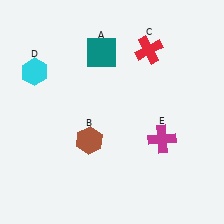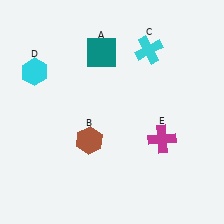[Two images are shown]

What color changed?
The cross (C) changed from red in Image 1 to cyan in Image 2.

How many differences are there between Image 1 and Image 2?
There is 1 difference between the two images.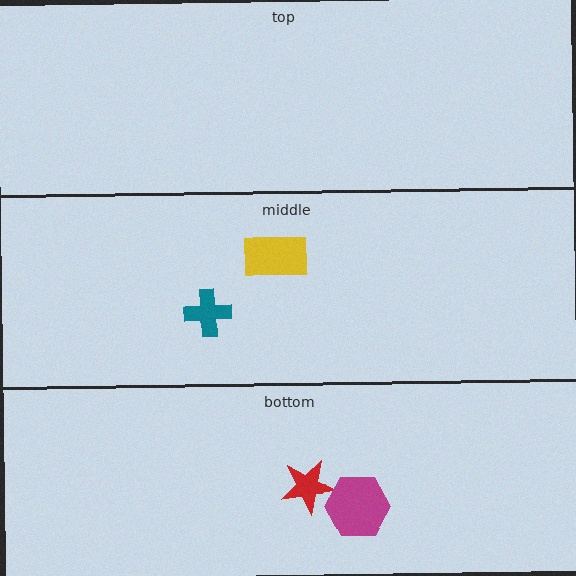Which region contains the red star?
The bottom region.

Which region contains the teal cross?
The middle region.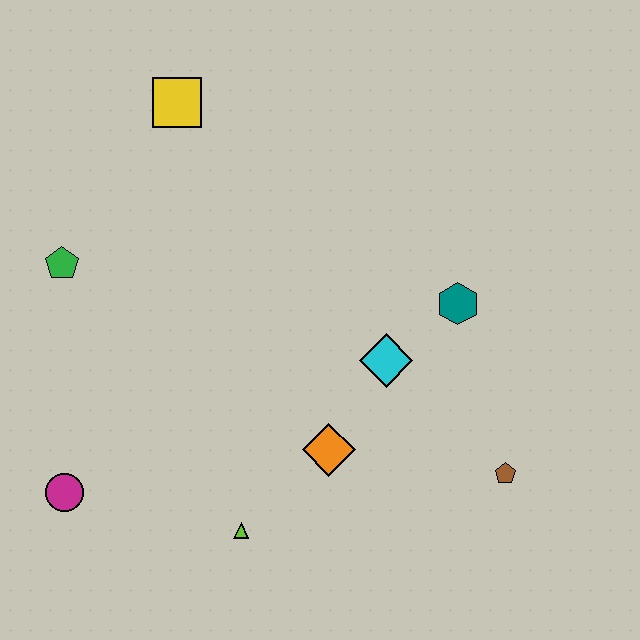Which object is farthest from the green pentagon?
The brown pentagon is farthest from the green pentagon.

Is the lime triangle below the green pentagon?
Yes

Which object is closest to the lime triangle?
The orange diamond is closest to the lime triangle.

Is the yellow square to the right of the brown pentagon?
No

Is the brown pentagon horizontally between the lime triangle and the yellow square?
No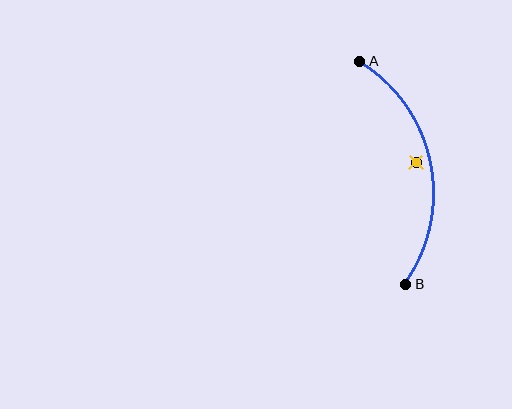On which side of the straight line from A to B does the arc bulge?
The arc bulges to the right of the straight line connecting A and B.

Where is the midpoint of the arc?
The arc midpoint is the point on the curve farthest from the straight line joining A and B. It sits to the right of that line.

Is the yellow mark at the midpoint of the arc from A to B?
No — the yellow mark does not lie on the arc at all. It sits slightly inside the curve.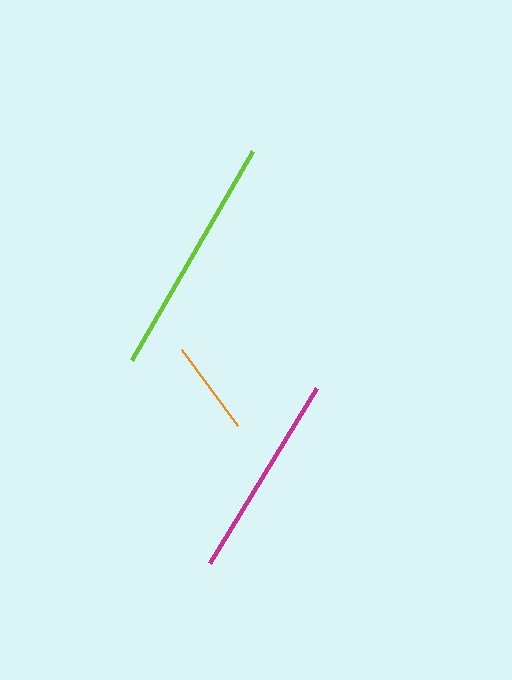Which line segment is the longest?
The lime line is the longest at approximately 241 pixels.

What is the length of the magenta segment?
The magenta segment is approximately 205 pixels long.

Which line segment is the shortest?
The orange line is the shortest at approximately 94 pixels.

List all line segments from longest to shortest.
From longest to shortest: lime, magenta, orange.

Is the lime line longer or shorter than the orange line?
The lime line is longer than the orange line.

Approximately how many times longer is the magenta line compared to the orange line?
The magenta line is approximately 2.2 times the length of the orange line.